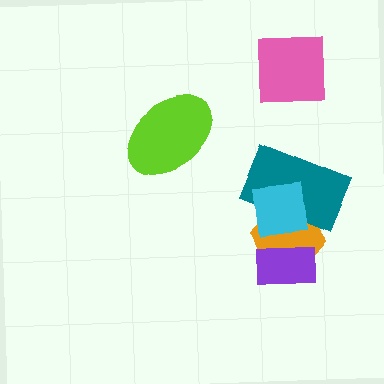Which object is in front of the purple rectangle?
The cyan square is in front of the purple rectangle.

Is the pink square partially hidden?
No, no other shape covers it.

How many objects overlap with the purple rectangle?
2 objects overlap with the purple rectangle.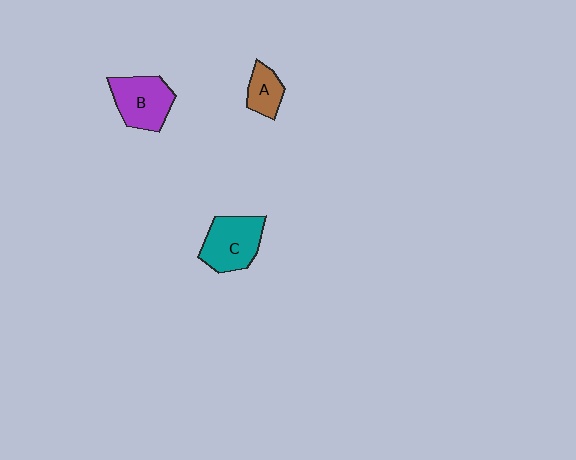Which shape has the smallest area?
Shape A (brown).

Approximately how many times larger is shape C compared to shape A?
Approximately 1.9 times.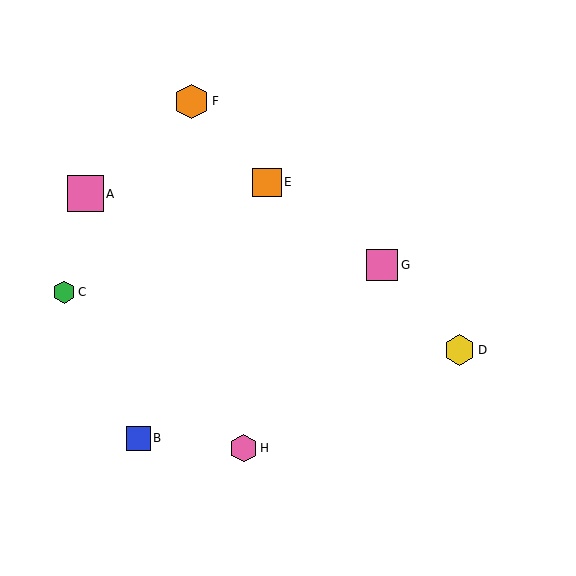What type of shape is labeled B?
Shape B is a blue square.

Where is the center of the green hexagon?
The center of the green hexagon is at (64, 292).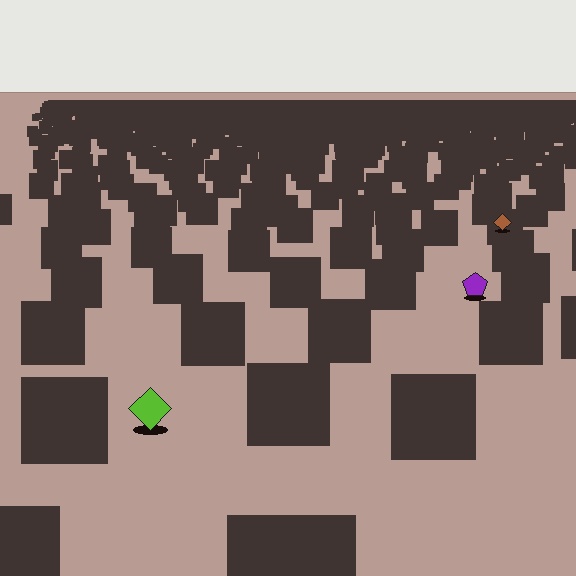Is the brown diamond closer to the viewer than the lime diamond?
No. The lime diamond is closer — you can tell from the texture gradient: the ground texture is coarser near it.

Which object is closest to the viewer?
The lime diamond is closest. The texture marks near it are larger and more spread out.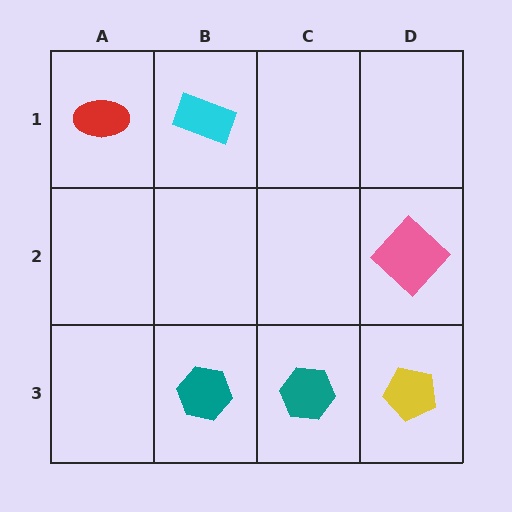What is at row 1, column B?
A cyan rectangle.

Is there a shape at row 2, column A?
No, that cell is empty.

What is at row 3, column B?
A teal hexagon.